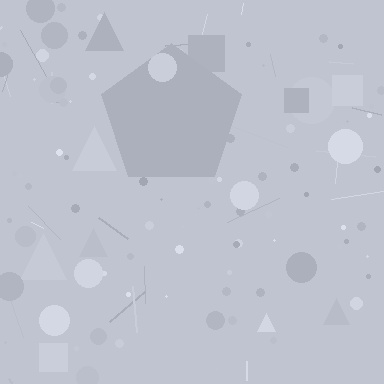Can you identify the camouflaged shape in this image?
The camouflaged shape is a pentagon.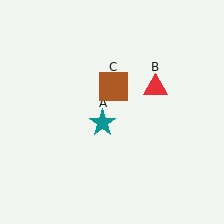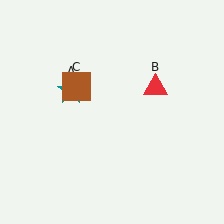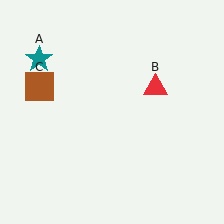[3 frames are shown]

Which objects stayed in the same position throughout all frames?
Red triangle (object B) remained stationary.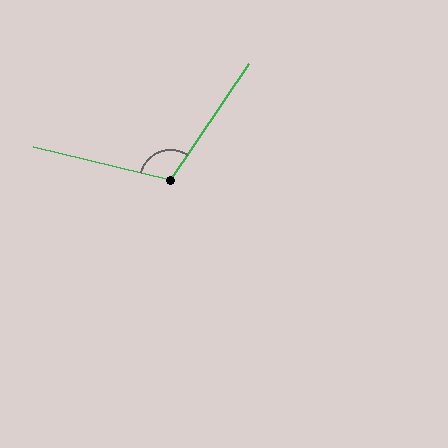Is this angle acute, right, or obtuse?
It is obtuse.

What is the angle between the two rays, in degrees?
Approximately 110 degrees.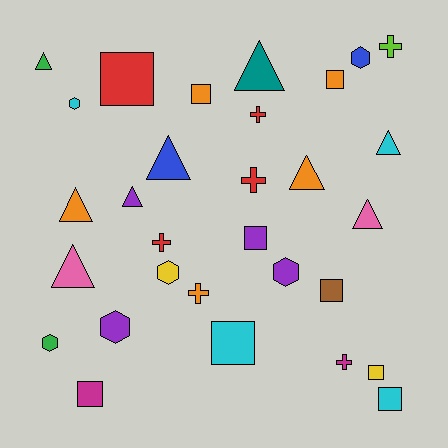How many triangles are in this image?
There are 9 triangles.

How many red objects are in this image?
There are 4 red objects.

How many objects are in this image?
There are 30 objects.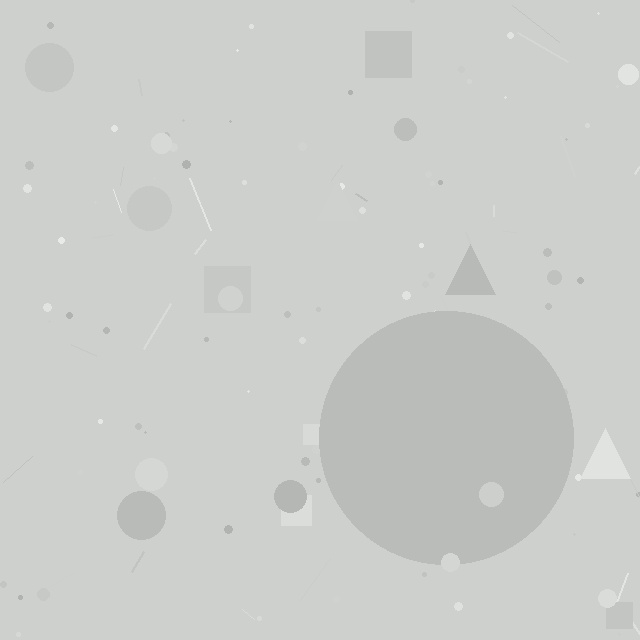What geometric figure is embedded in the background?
A circle is embedded in the background.